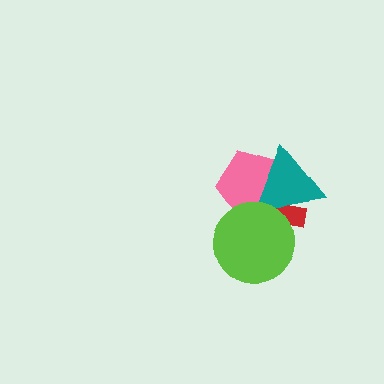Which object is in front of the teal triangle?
The lime circle is in front of the teal triangle.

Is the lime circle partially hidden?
No, no other shape covers it.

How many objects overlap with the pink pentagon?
3 objects overlap with the pink pentagon.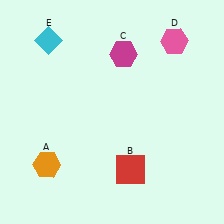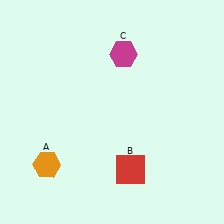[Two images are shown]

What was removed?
The pink hexagon (D), the cyan diamond (E) were removed in Image 2.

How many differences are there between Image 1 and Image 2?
There are 2 differences between the two images.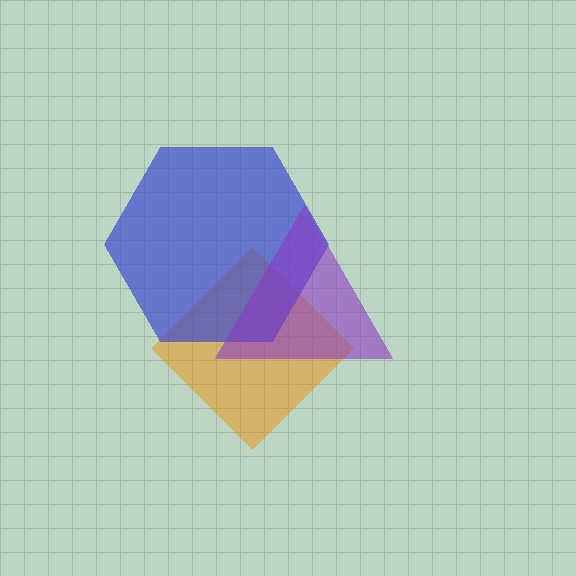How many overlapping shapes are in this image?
There are 3 overlapping shapes in the image.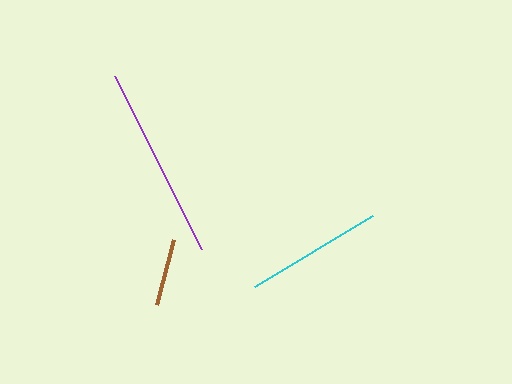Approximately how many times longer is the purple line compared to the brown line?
The purple line is approximately 2.9 times the length of the brown line.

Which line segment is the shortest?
The brown line is the shortest at approximately 67 pixels.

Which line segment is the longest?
The purple line is the longest at approximately 194 pixels.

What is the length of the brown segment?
The brown segment is approximately 67 pixels long.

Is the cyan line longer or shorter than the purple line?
The purple line is longer than the cyan line.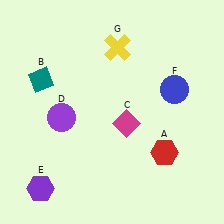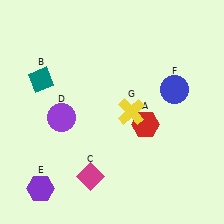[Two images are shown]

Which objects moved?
The objects that moved are: the red hexagon (A), the magenta diamond (C), the yellow cross (G).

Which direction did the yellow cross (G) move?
The yellow cross (G) moved down.